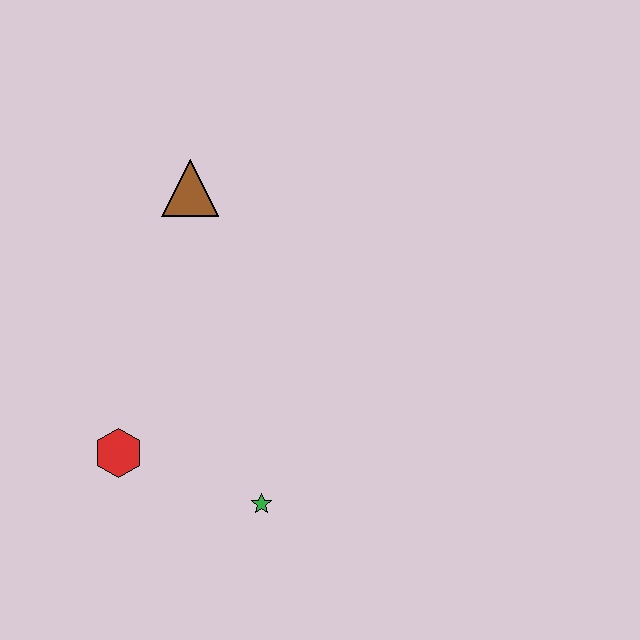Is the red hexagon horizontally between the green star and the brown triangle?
No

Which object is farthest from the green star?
The brown triangle is farthest from the green star.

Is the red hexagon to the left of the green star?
Yes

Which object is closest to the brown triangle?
The red hexagon is closest to the brown triangle.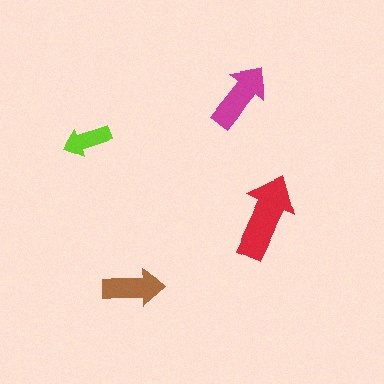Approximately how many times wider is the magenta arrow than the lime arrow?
About 1.5 times wider.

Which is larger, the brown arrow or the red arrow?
The red one.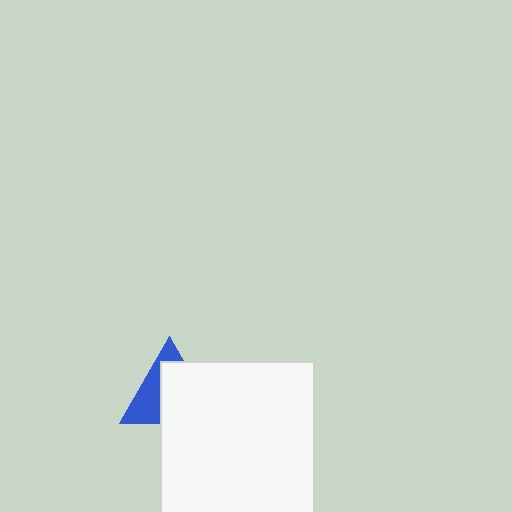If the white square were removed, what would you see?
You would see the complete blue triangle.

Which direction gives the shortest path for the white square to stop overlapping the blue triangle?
Moving toward the lower-right gives the shortest separation.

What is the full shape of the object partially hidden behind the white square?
The partially hidden object is a blue triangle.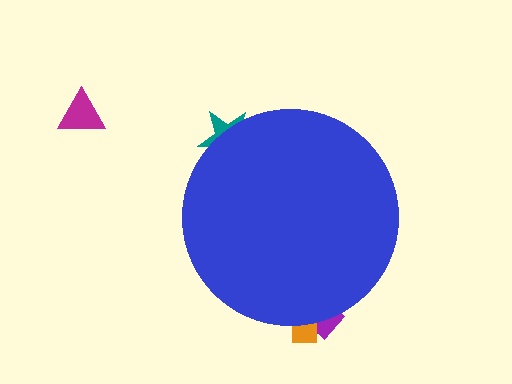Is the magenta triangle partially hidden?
No, the magenta triangle is fully visible.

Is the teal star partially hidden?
Yes, the teal star is partially hidden behind the blue circle.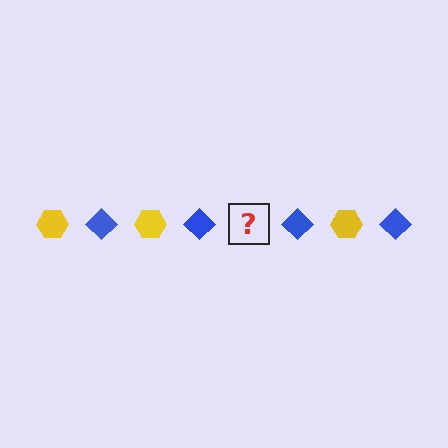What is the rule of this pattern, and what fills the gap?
The rule is that the pattern alternates between yellow hexagon and blue diamond. The gap should be filled with a yellow hexagon.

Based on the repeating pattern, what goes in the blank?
The blank should be a yellow hexagon.